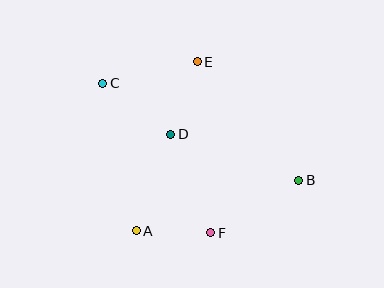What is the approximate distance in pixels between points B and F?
The distance between B and F is approximately 102 pixels.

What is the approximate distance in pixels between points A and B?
The distance between A and B is approximately 170 pixels.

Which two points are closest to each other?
Points A and F are closest to each other.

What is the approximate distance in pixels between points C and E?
The distance between C and E is approximately 97 pixels.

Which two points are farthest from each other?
Points B and C are farthest from each other.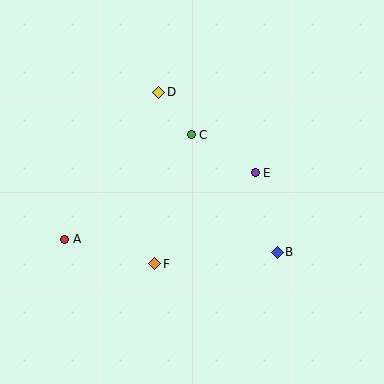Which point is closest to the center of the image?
Point C at (191, 135) is closest to the center.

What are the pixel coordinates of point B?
Point B is at (277, 252).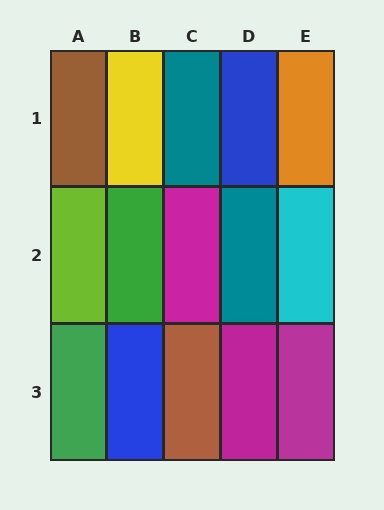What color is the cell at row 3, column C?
Brown.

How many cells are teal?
2 cells are teal.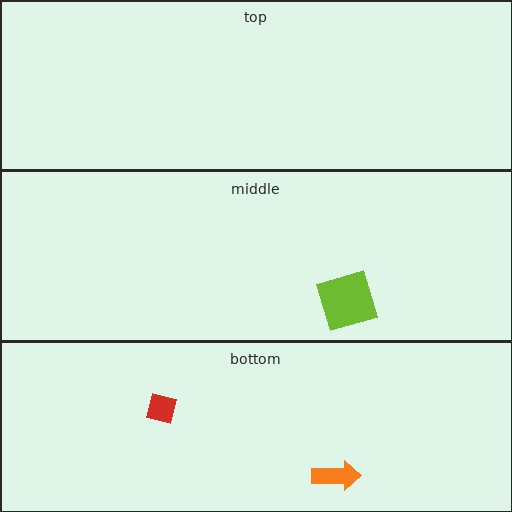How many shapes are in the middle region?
1.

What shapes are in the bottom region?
The orange arrow, the red square.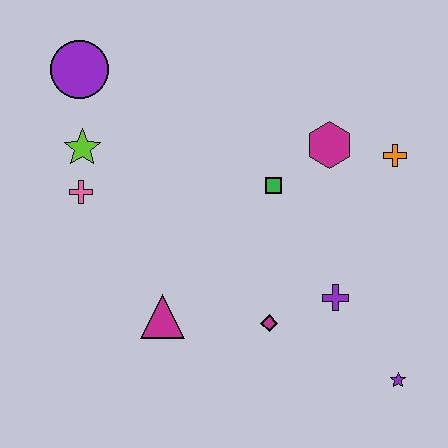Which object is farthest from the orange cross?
The purple circle is farthest from the orange cross.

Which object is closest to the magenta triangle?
The magenta diamond is closest to the magenta triangle.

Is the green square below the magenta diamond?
No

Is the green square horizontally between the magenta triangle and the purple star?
Yes